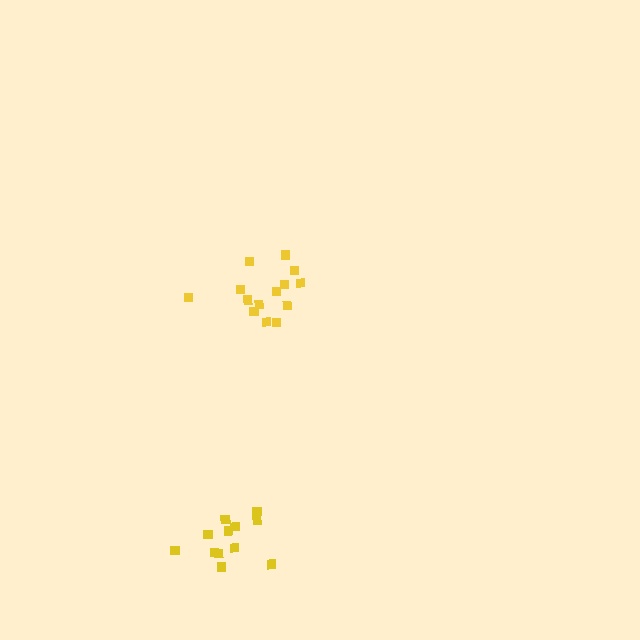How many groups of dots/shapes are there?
There are 2 groups.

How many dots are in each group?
Group 1: 14 dots, Group 2: 12 dots (26 total).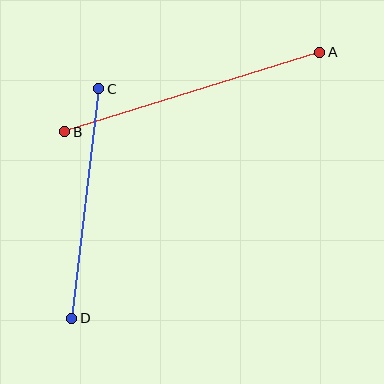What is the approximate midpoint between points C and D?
The midpoint is at approximately (85, 204) pixels.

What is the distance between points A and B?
The distance is approximately 267 pixels.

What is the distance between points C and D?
The distance is approximately 231 pixels.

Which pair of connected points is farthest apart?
Points A and B are farthest apart.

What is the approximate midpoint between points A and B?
The midpoint is at approximately (192, 92) pixels.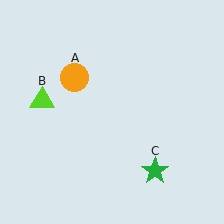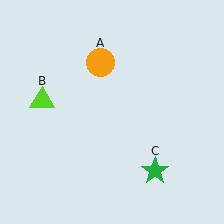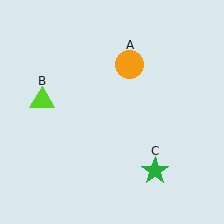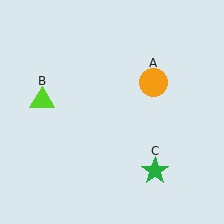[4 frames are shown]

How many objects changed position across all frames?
1 object changed position: orange circle (object A).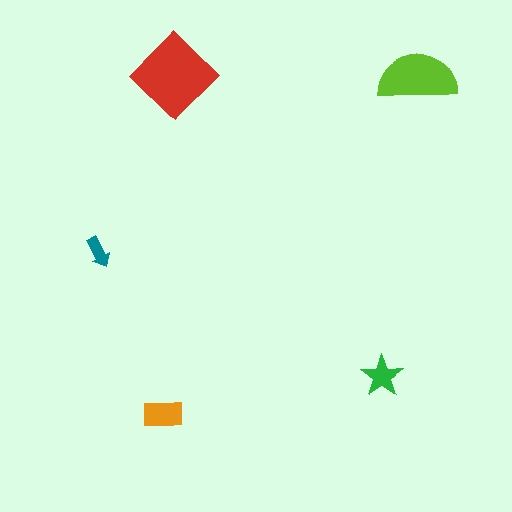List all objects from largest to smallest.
The red diamond, the lime semicircle, the orange rectangle, the green star, the teal arrow.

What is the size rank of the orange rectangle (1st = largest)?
3rd.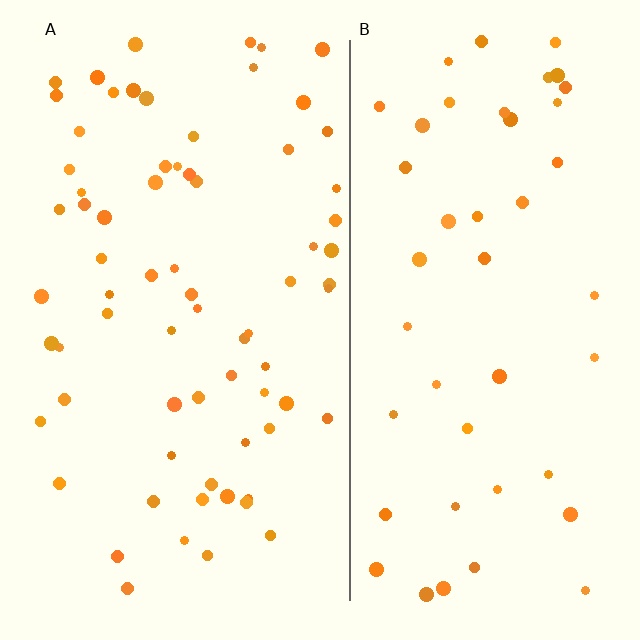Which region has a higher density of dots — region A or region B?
A (the left).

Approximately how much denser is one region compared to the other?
Approximately 1.6× — region A over region B.